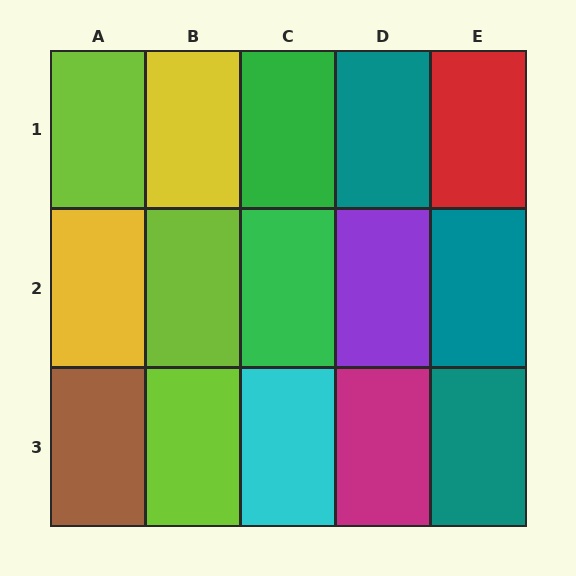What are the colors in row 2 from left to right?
Yellow, lime, green, purple, teal.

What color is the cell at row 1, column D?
Teal.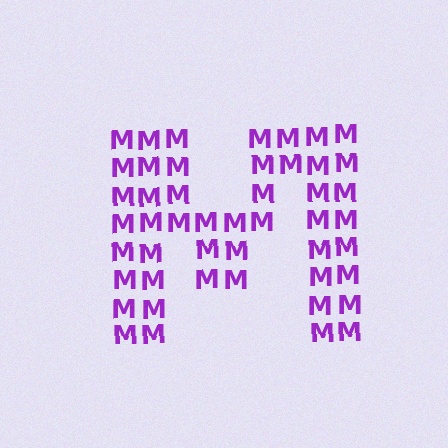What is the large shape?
The large shape is the letter M.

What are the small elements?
The small elements are letter M's.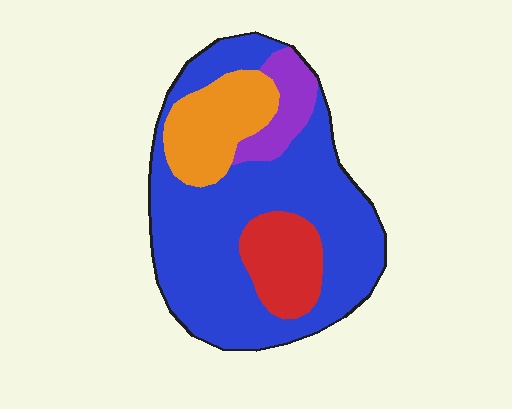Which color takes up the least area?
Purple, at roughly 10%.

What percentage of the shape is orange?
Orange covers about 15% of the shape.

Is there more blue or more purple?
Blue.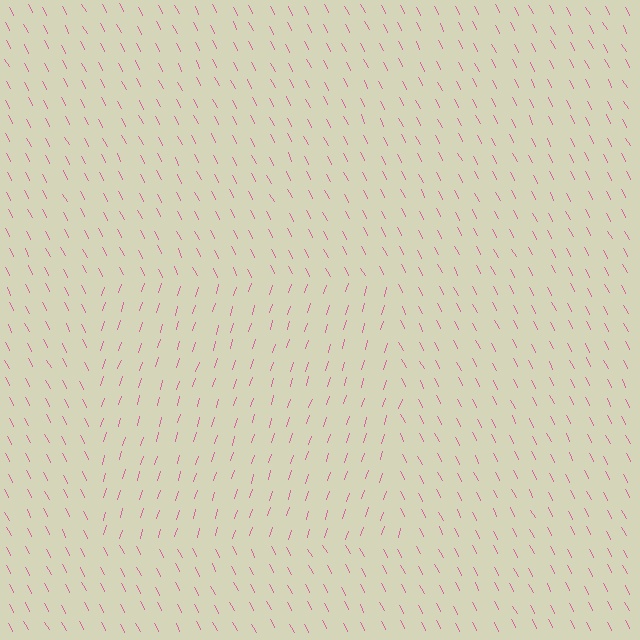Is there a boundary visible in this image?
Yes, there is a texture boundary formed by a change in line orientation.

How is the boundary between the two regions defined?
The boundary is defined purely by a change in line orientation (approximately 45 degrees difference). All lines are the same color and thickness.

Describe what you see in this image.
The image is filled with small pink line segments. A rectangle region in the image has lines oriented differently from the surrounding lines, creating a visible texture boundary.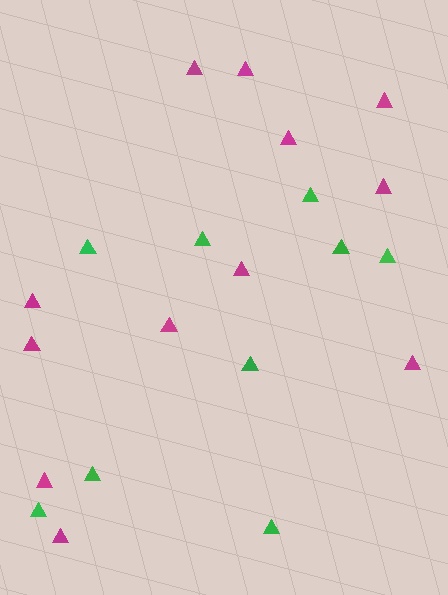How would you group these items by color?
There are 2 groups: one group of green triangles (9) and one group of magenta triangles (12).